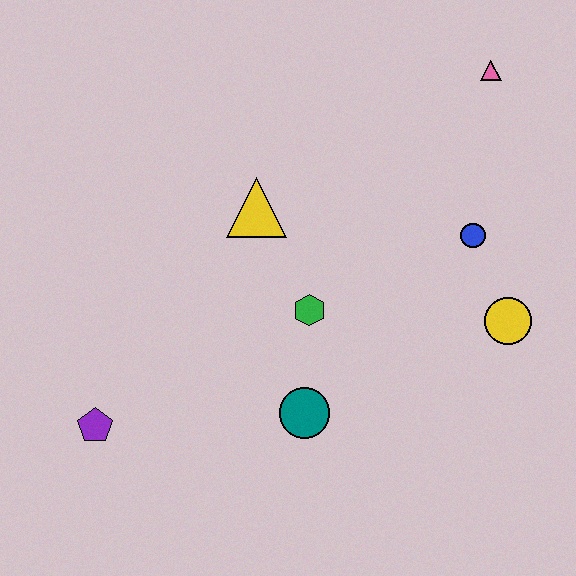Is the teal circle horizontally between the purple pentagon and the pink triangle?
Yes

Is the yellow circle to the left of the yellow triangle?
No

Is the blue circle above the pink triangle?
No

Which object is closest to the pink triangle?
The blue circle is closest to the pink triangle.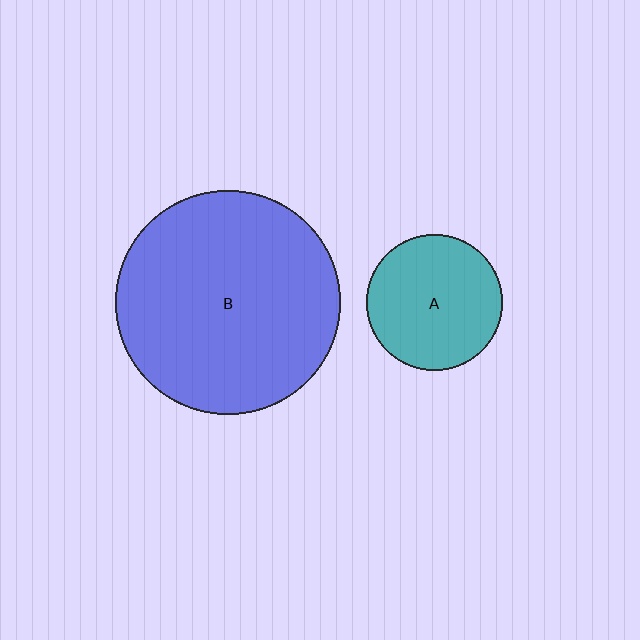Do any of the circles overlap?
No, none of the circles overlap.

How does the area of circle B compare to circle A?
Approximately 2.7 times.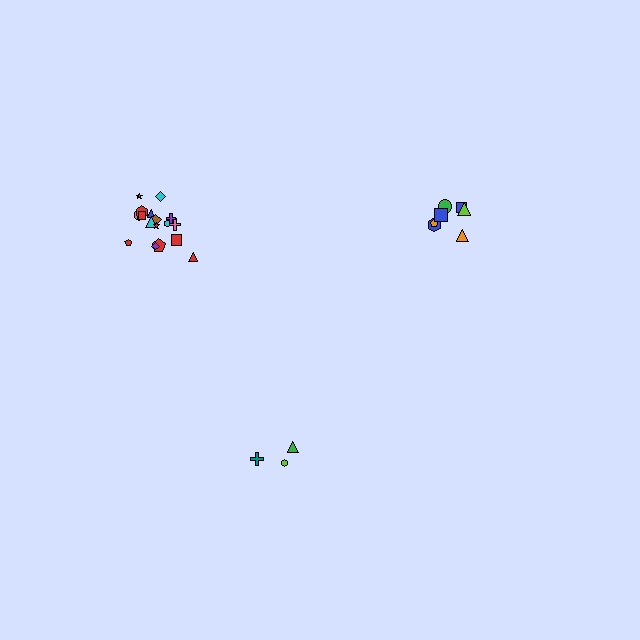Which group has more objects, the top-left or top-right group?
The top-left group.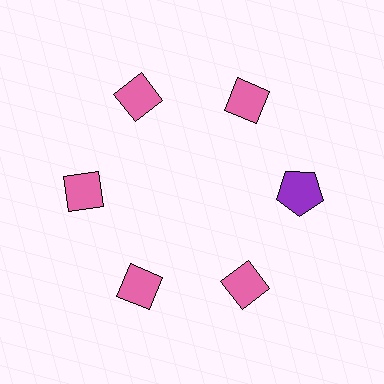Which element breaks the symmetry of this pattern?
The purple pentagon at roughly the 3 o'clock position breaks the symmetry. All other shapes are pink diamonds.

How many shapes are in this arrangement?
There are 6 shapes arranged in a ring pattern.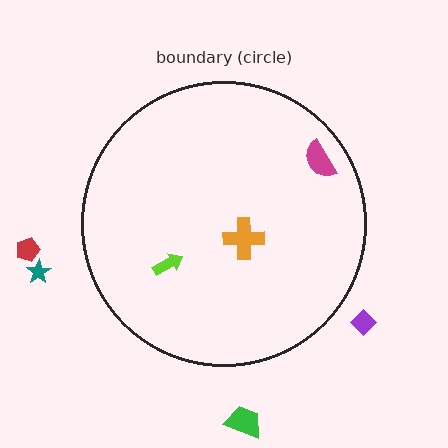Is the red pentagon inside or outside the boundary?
Outside.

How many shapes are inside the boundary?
3 inside, 4 outside.